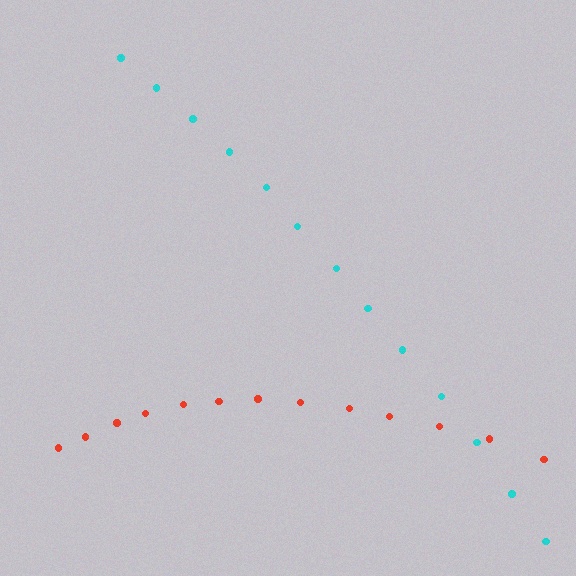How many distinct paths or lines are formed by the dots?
There are 2 distinct paths.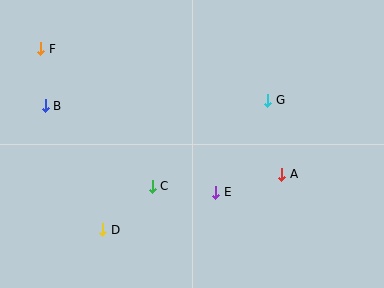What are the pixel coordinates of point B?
Point B is at (45, 106).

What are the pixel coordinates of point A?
Point A is at (282, 174).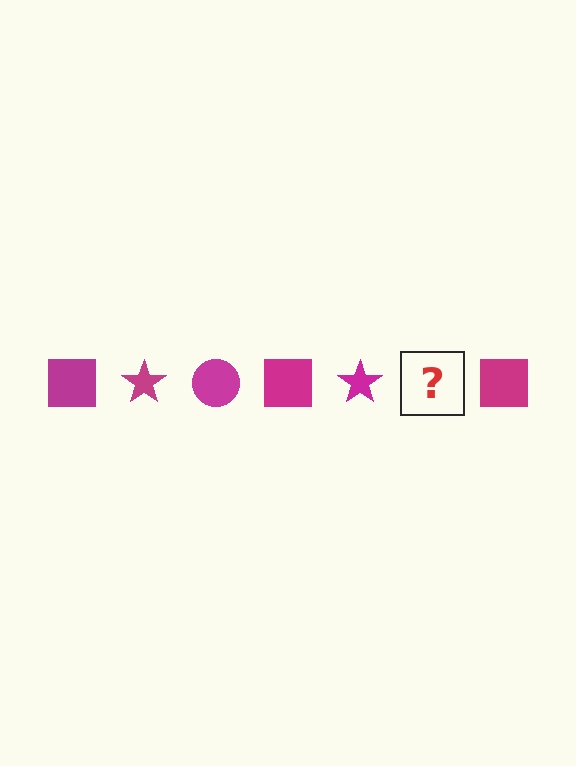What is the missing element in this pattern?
The missing element is a magenta circle.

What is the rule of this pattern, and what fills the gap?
The rule is that the pattern cycles through square, star, circle shapes in magenta. The gap should be filled with a magenta circle.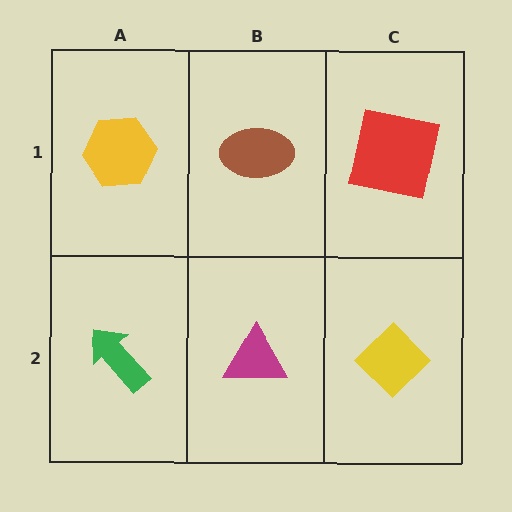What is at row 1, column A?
A yellow hexagon.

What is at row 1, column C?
A red square.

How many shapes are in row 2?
3 shapes.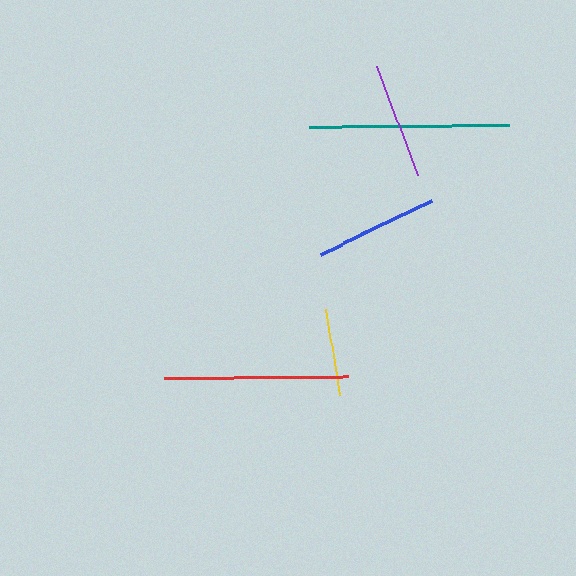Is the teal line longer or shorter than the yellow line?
The teal line is longer than the yellow line.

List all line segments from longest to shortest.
From longest to shortest: teal, red, blue, purple, yellow.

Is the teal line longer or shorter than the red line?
The teal line is longer than the red line.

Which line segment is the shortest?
The yellow line is the shortest at approximately 87 pixels.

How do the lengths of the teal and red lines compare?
The teal and red lines are approximately the same length.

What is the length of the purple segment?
The purple segment is approximately 115 pixels long.